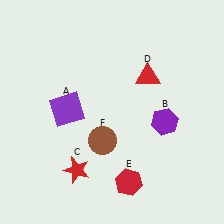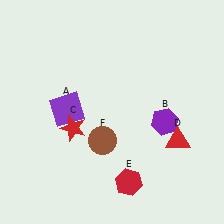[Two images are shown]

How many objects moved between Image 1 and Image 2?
2 objects moved between the two images.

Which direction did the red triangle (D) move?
The red triangle (D) moved down.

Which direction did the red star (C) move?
The red star (C) moved up.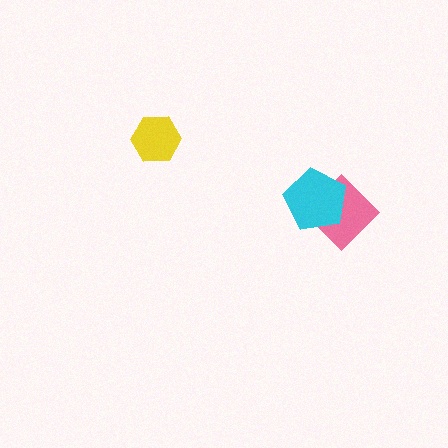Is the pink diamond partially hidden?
Yes, it is partially covered by another shape.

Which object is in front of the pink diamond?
The cyan pentagon is in front of the pink diamond.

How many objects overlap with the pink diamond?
1 object overlaps with the pink diamond.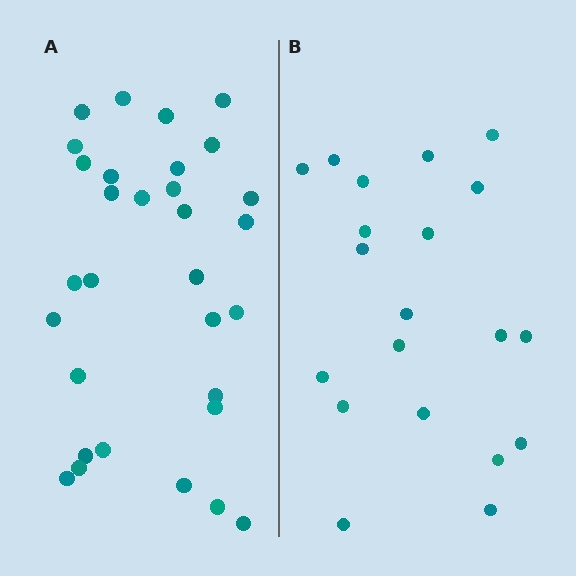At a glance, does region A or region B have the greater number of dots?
Region A (the left region) has more dots.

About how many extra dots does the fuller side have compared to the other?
Region A has roughly 12 or so more dots than region B.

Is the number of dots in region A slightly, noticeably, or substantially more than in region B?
Region A has substantially more. The ratio is roughly 1.6 to 1.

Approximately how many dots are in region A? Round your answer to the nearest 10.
About 30 dots. (The exact count is 31, which rounds to 30.)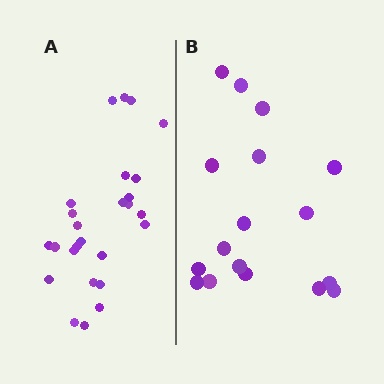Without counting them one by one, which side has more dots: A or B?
Region A (the left region) has more dots.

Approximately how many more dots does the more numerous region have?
Region A has roughly 8 or so more dots than region B.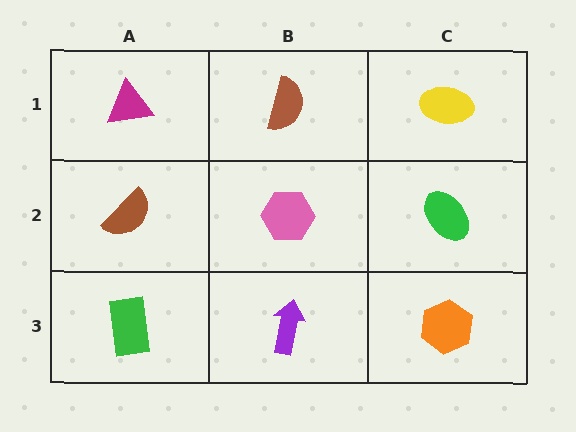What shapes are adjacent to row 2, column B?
A brown semicircle (row 1, column B), a purple arrow (row 3, column B), a brown semicircle (row 2, column A), a green ellipse (row 2, column C).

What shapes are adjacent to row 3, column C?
A green ellipse (row 2, column C), a purple arrow (row 3, column B).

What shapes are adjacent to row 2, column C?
A yellow ellipse (row 1, column C), an orange hexagon (row 3, column C), a pink hexagon (row 2, column B).